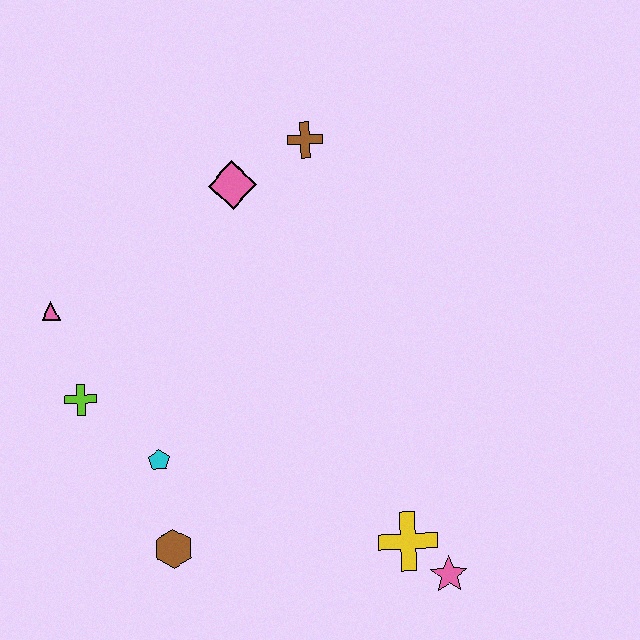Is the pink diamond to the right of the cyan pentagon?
Yes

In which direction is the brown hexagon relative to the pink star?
The brown hexagon is to the left of the pink star.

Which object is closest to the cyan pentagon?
The brown hexagon is closest to the cyan pentagon.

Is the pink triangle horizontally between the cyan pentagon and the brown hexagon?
No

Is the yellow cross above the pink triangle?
No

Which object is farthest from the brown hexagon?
The brown cross is farthest from the brown hexagon.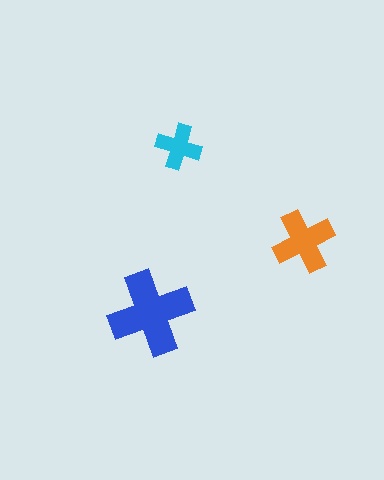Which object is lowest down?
The blue cross is bottommost.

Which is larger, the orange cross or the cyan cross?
The orange one.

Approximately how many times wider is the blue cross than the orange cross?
About 1.5 times wider.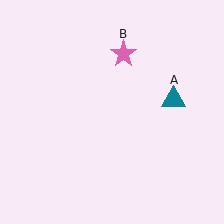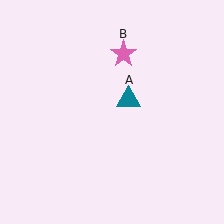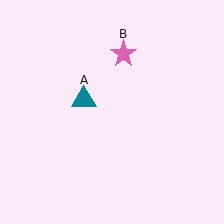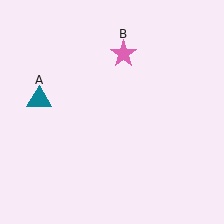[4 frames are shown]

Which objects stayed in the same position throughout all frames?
Pink star (object B) remained stationary.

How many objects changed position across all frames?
1 object changed position: teal triangle (object A).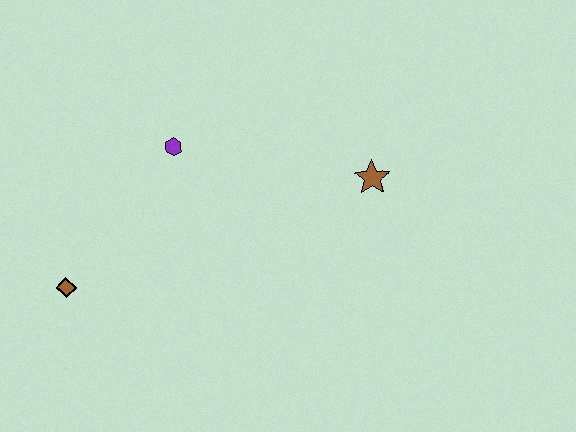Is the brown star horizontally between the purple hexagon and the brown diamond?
No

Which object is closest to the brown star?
The purple hexagon is closest to the brown star.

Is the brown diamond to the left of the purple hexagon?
Yes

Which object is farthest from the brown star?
The brown diamond is farthest from the brown star.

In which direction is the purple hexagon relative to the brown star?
The purple hexagon is to the left of the brown star.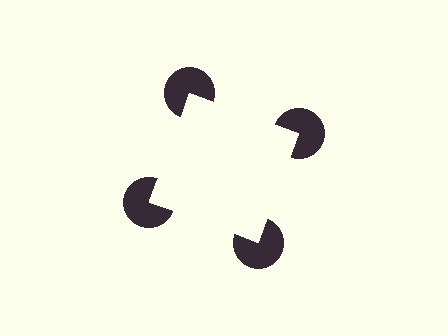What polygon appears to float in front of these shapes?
An illusory square — its edges are inferred from the aligned wedge cuts in the pac-man discs, not physically drawn.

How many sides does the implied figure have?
4 sides.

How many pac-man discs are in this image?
There are 4 — one at each vertex of the illusory square.